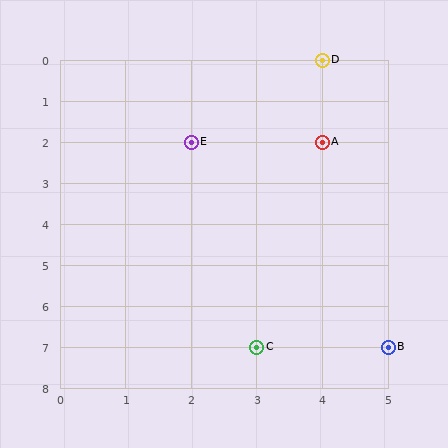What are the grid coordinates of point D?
Point D is at grid coordinates (4, 0).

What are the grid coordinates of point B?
Point B is at grid coordinates (5, 7).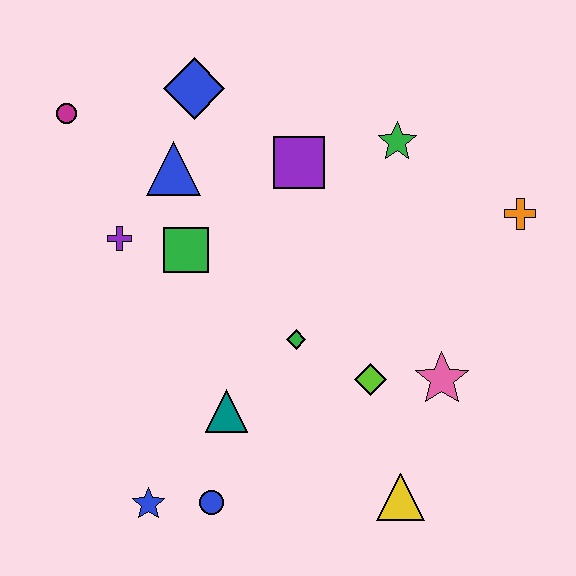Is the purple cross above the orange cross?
No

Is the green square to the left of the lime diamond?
Yes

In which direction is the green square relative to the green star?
The green square is to the left of the green star.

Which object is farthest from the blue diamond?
The yellow triangle is farthest from the blue diamond.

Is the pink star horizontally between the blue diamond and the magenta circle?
No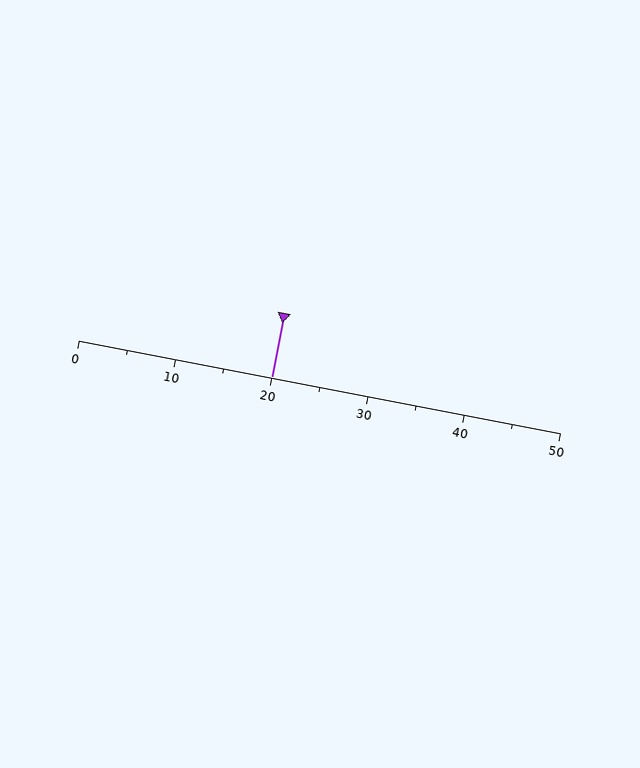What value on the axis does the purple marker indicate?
The marker indicates approximately 20.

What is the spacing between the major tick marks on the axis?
The major ticks are spaced 10 apart.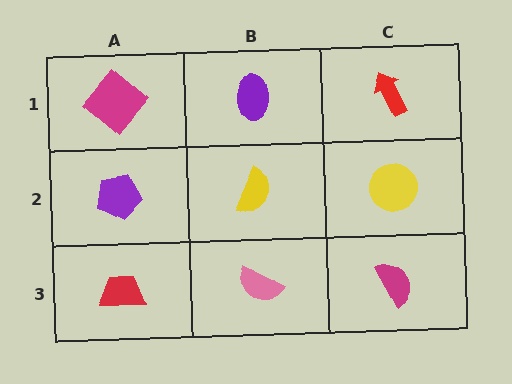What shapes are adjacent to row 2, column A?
A magenta diamond (row 1, column A), a red trapezoid (row 3, column A), a yellow semicircle (row 2, column B).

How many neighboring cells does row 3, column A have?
2.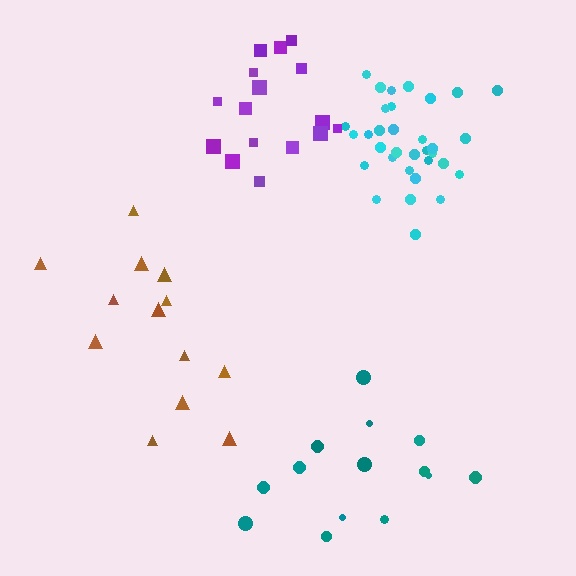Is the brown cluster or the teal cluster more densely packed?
Teal.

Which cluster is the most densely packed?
Cyan.